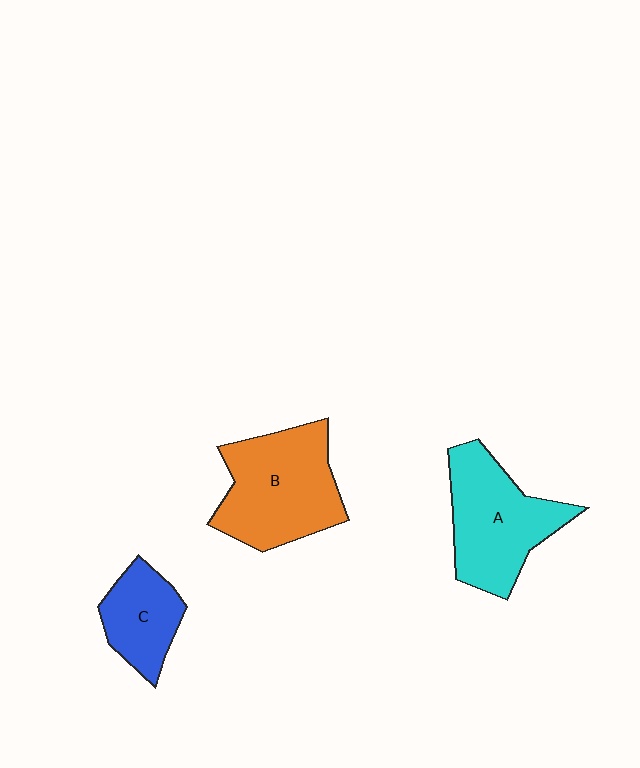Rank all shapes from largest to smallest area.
From largest to smallest: B (orange), A (cyan), C (blue).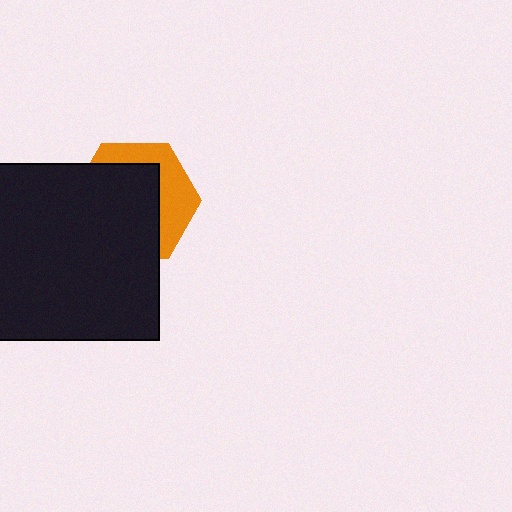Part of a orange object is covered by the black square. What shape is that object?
It is a hexagon.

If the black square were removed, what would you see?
You would see the complete orange hexagon.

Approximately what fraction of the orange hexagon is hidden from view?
Roughly 63% of the orange hexagon is hidden behind the black square.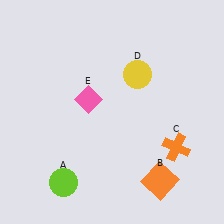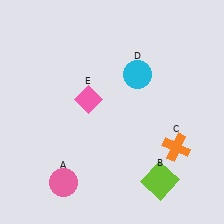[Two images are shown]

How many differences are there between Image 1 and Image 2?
There are 3 differences between the two images.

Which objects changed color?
A changed from lime to pink. B changed from orange to lime. D changed from yellow to cyan.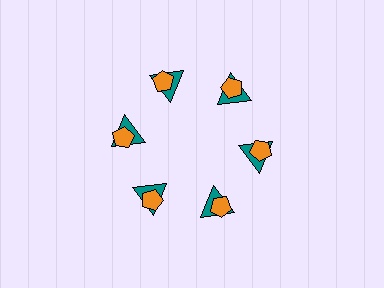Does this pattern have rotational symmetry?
Yes, this pattern has 6-fold rotational symmetry. It looks the same after rotating 60 degrees around the center.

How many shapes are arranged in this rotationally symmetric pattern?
There are 12 shapes, arranged in 6 groups of 2.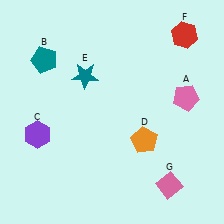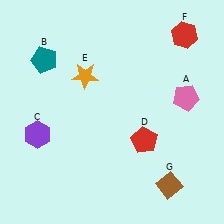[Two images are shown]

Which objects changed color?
D changed from orange to red. E changed from teal to orange. G changed from pink to brown.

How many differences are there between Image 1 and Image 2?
There are 3 differences between the two images.